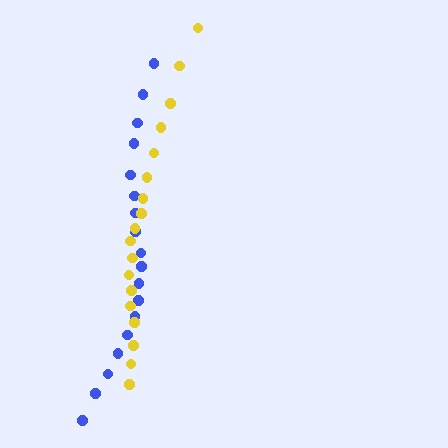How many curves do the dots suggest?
There are 2 distinct paths.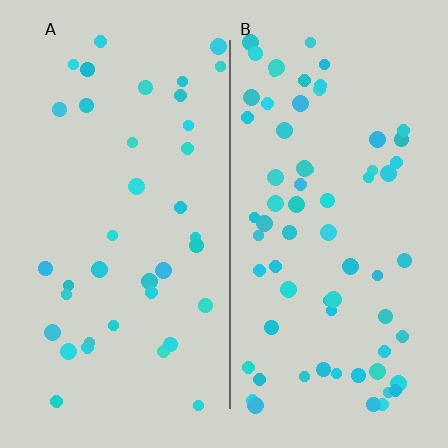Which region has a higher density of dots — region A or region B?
B (the right).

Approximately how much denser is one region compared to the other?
Approximately 1.8× — region B over region A.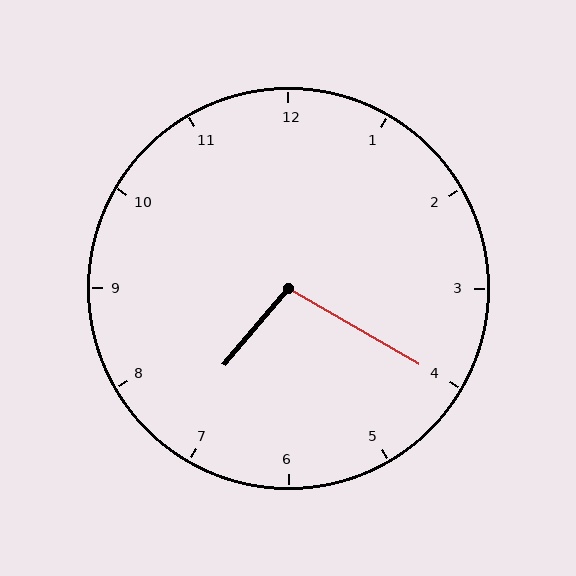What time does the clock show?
7:20.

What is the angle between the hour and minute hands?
Approximately 100 degrees.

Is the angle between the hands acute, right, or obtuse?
It is obtuse.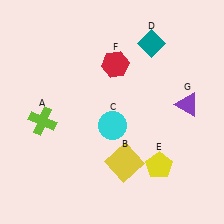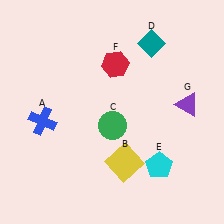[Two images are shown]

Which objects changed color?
A changed from lime to blue. C changed from cyan to green. E changed from yellow to cyan.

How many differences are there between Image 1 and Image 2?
There are 3 differences between the two images.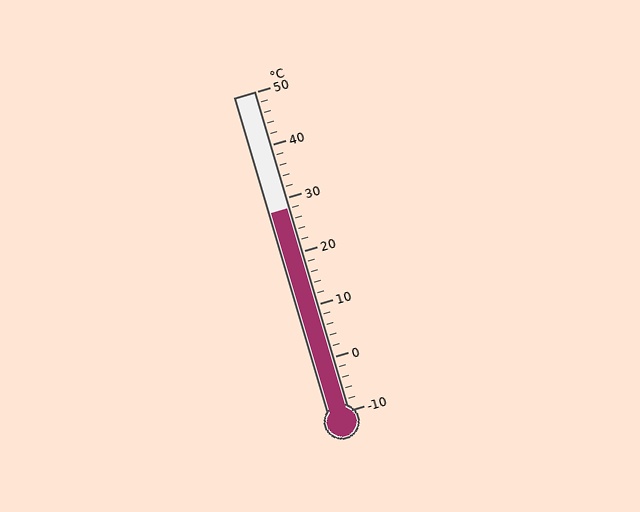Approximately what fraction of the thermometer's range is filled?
The thermometer is filled to approximately 65% of its range.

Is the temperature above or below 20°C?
The temperature is above 20°C.